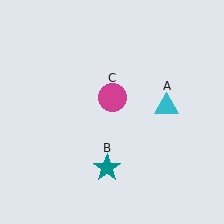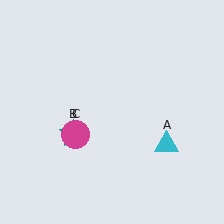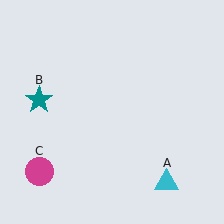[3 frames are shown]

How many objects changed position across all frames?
3 objects changed position: cyan triangle (object A), teal star (object B), magenta circle (object C).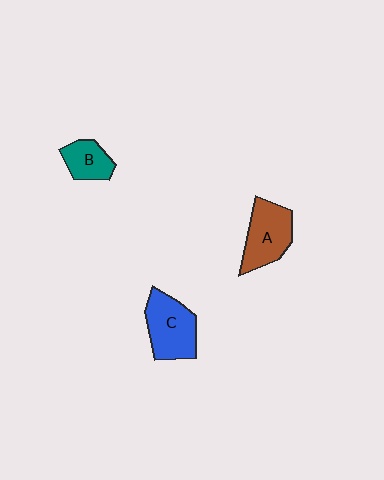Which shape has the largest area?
Shape C (blue).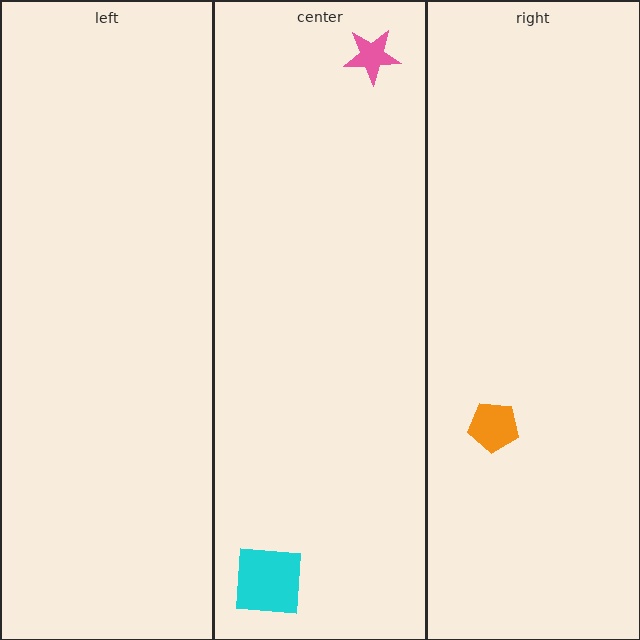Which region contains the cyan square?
The center region.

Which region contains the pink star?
The center region.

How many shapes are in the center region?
2.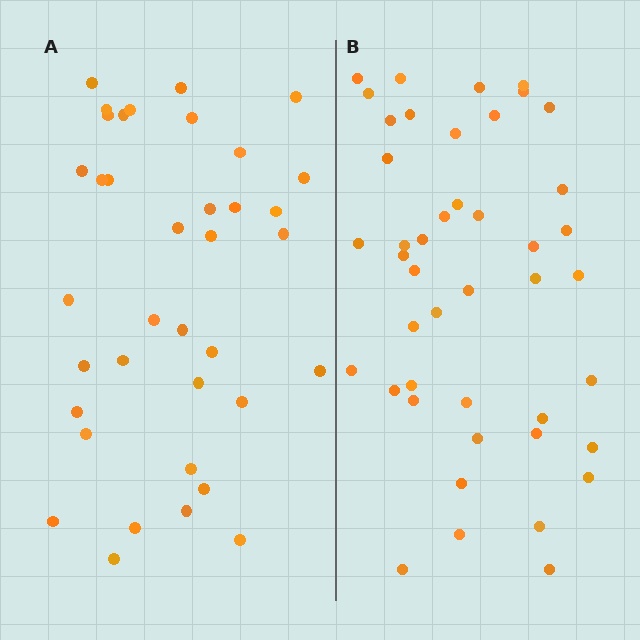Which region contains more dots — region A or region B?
Region B (the right region) has more dots.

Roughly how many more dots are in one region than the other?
Region B has roughly 8 or so more dots than region A.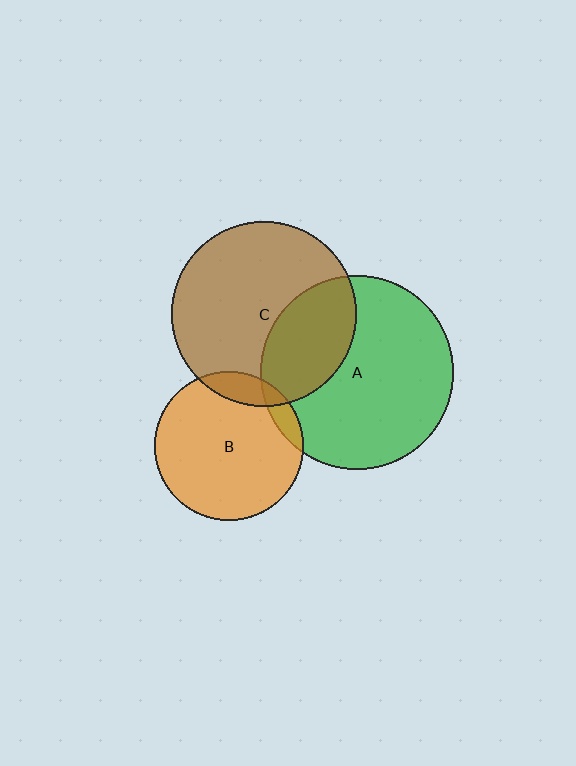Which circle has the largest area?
Circle A (green).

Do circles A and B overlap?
Yes.